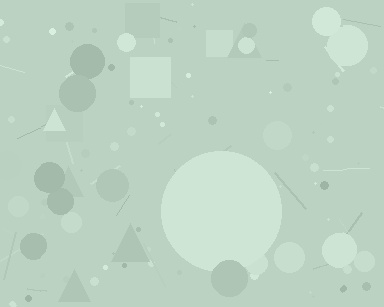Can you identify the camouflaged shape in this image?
The camouflaged shape is a circle.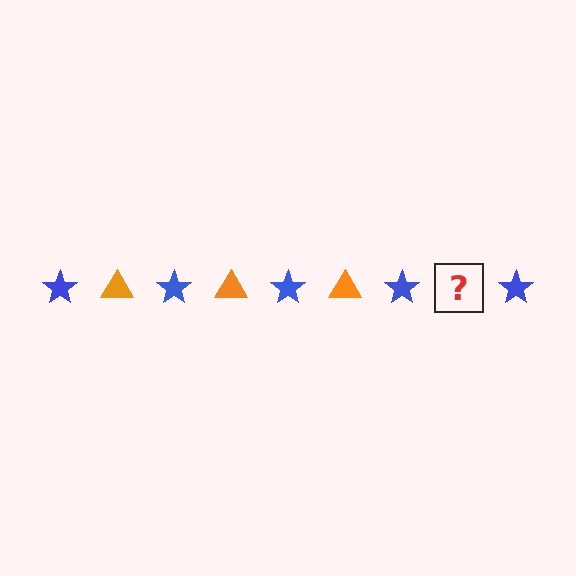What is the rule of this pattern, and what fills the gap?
The rule is that the pattern alternates between blue star and orange triangle. The gap should be filled with an orange triangle.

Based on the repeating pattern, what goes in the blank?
The blank should be an orange triangle.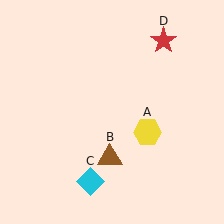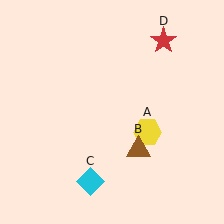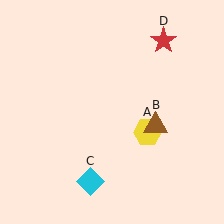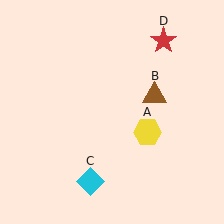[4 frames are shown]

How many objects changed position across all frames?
1 object changed position: brown triangle (object B).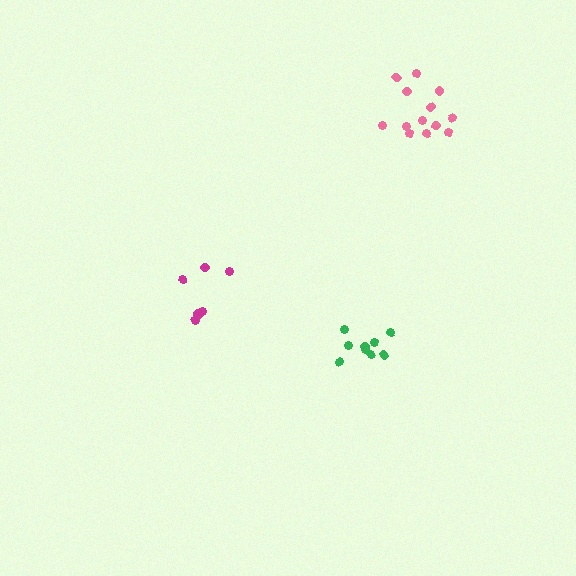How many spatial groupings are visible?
There are 3 spatial groupings.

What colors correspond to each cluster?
The clusters are colored: magenta, pink, green.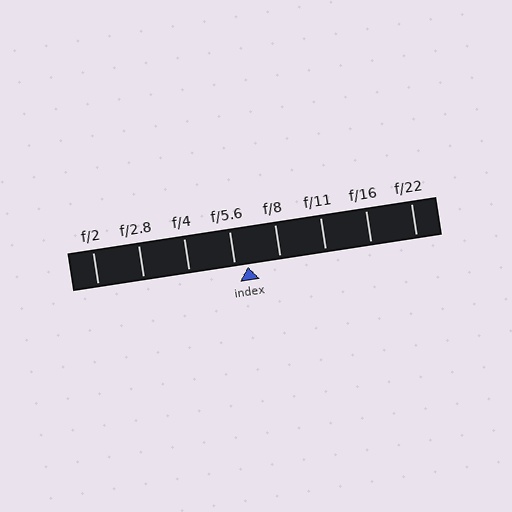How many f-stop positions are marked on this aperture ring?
There are 8 f-stop positions marked.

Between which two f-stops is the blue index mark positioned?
The index mark is between f/5.6 and f/8.